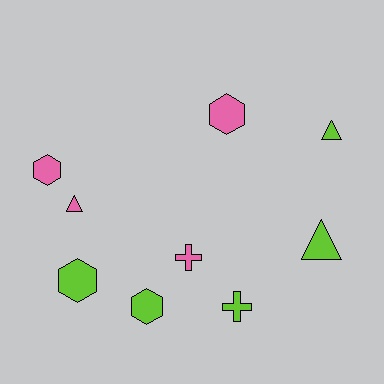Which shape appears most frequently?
Hexagon, with 4 objects.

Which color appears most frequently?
Lime, with 5 objects.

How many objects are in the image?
There are 9 objects.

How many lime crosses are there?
There is 1 lime cross.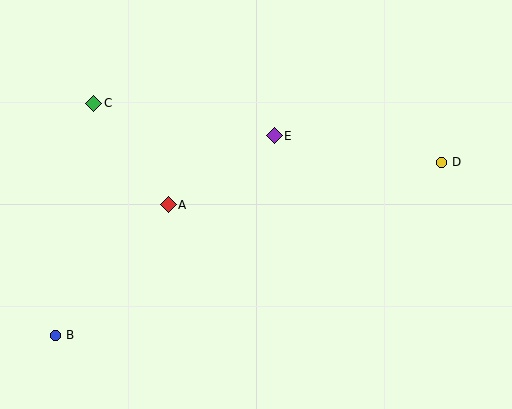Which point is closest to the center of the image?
Point E at (274, 136) is closest to the center.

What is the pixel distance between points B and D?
The distance between B and D is 423 pixels.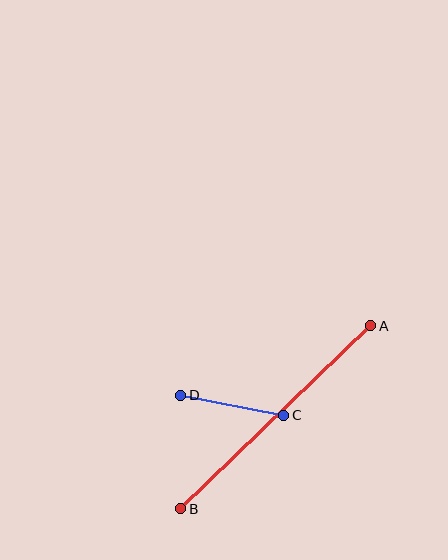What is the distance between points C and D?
The distance is approximately 105 pixels.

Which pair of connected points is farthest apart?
Points A and B are farthest apart.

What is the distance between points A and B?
The distance is approximately 264 pixels.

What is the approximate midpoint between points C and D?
The midpoint is at approximately (232, 405) pixels.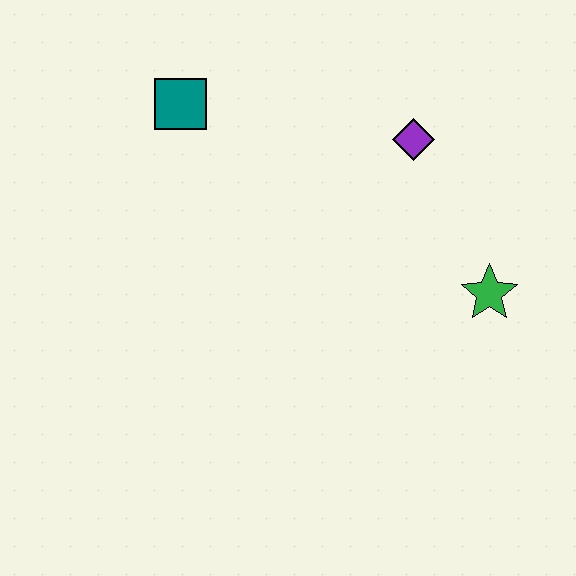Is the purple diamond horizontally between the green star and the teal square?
Yes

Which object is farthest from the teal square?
The green star is farthest from the teal square.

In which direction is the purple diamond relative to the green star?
The purple diamond is above the green star.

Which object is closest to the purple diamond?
The green star is closest to the purple diamond.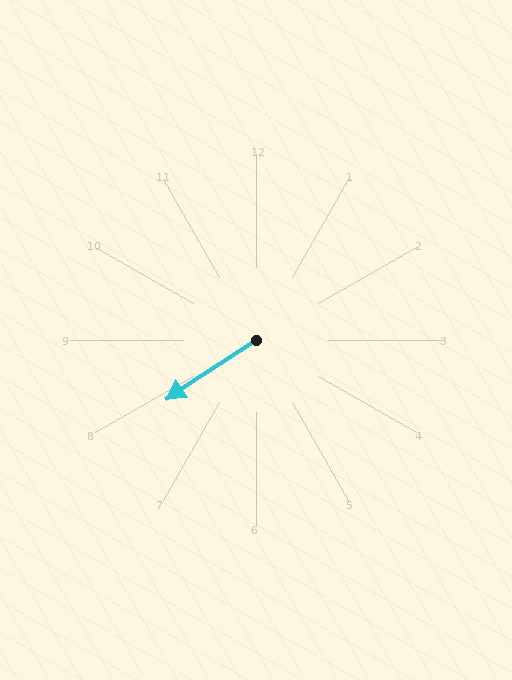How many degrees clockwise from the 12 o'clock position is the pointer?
Approximately 237 degrees.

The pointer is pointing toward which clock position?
Roughly 8 o'clock.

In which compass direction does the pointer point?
Southwest.